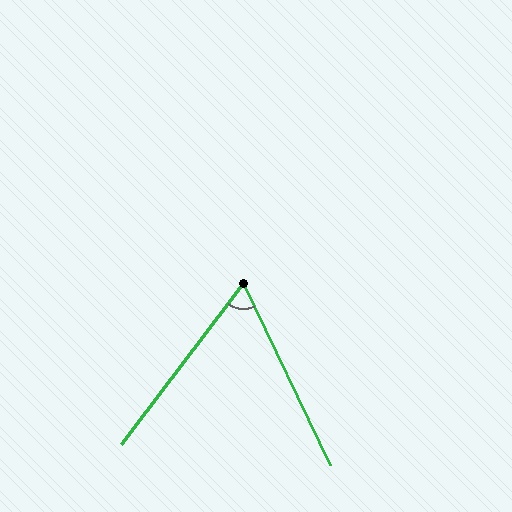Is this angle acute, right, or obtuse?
It is acute.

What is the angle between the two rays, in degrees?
Approximately 63 degrees.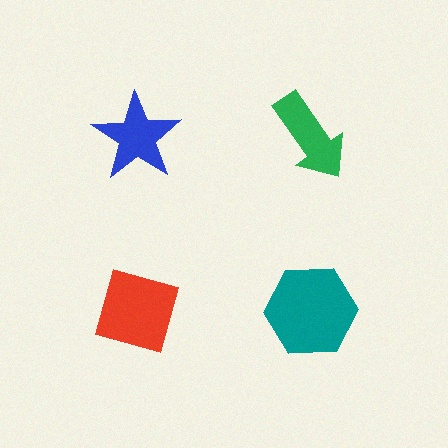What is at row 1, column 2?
A green arrow.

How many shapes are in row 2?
2 shapes.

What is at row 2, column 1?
A red diamond.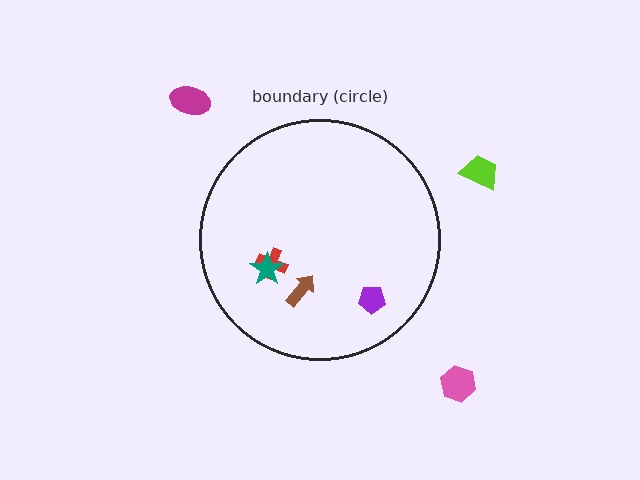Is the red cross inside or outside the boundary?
Inside.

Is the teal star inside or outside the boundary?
Inside.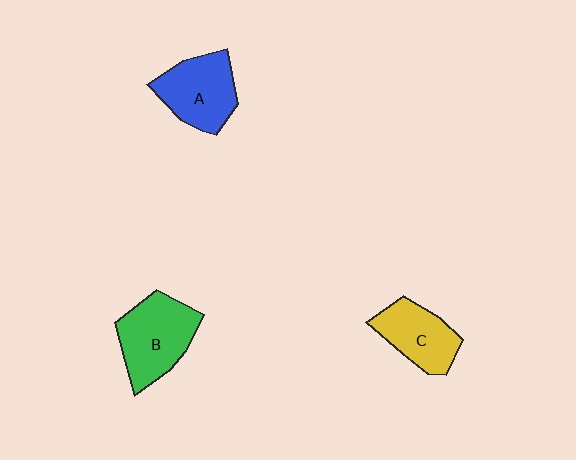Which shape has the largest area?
Shape B (green).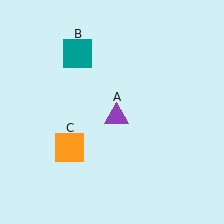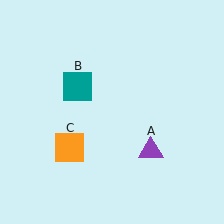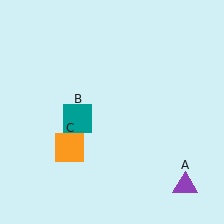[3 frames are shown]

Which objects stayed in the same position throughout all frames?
Orange square (object C) remained stationary.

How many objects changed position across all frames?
2 objects changed position: purple triangle (object A), teal square (object B).